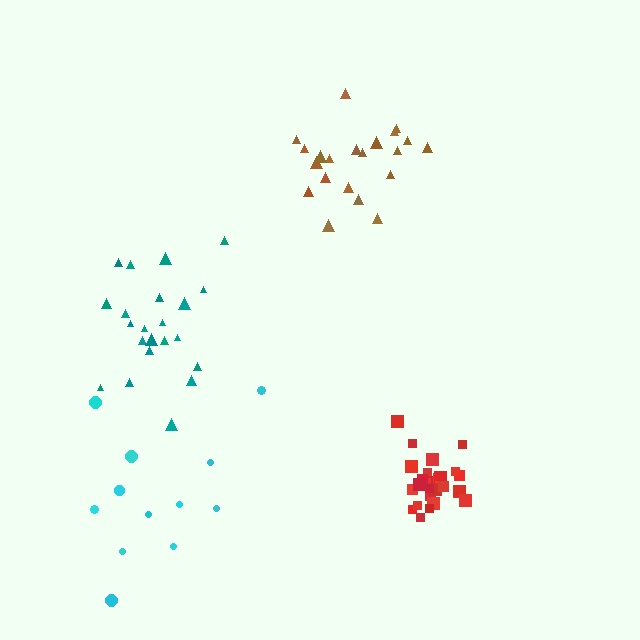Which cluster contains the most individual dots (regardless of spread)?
Red (27).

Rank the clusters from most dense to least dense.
red, teal, brown, cyan.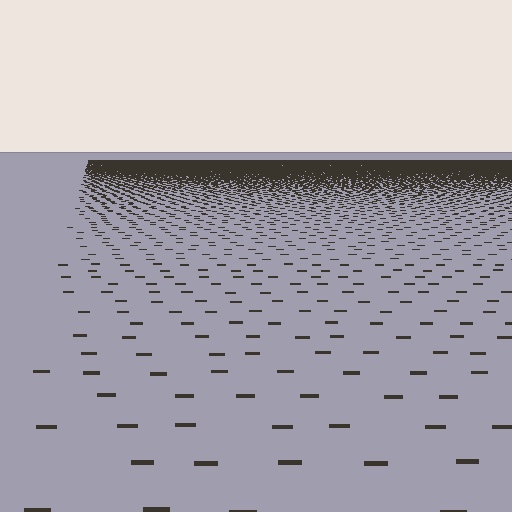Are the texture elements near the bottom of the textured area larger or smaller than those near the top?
Larger. Near the bottom, elements are closer to the viewer and appear at a bigger on-screen size.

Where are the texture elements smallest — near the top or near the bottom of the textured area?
Near the top.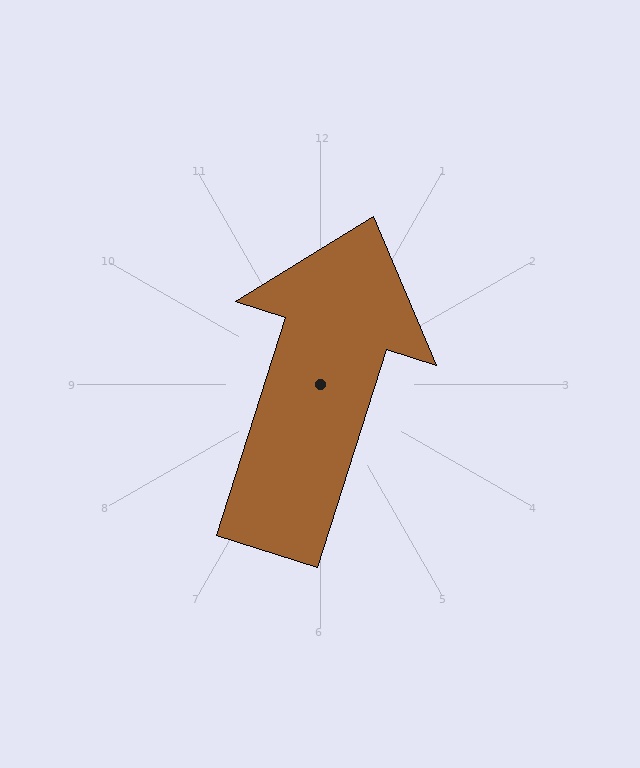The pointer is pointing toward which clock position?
Roughly 1 o'clock.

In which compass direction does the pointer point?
North.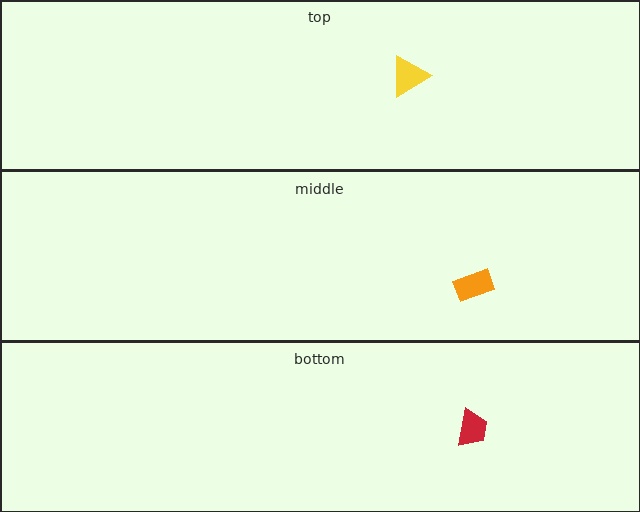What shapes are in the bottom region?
The red trapezoid.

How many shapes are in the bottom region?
1.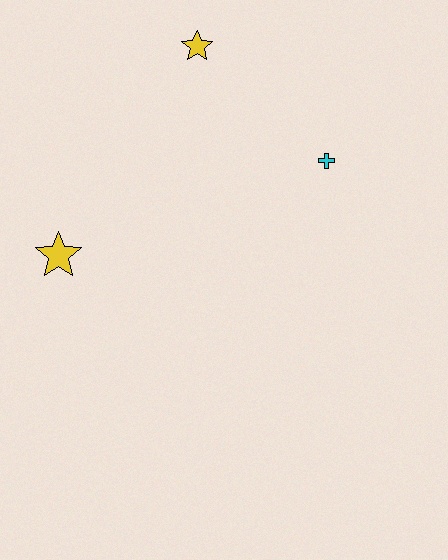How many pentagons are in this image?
There are no pentagons.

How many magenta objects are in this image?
There are no magenta objects.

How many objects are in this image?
There are 3 objects.